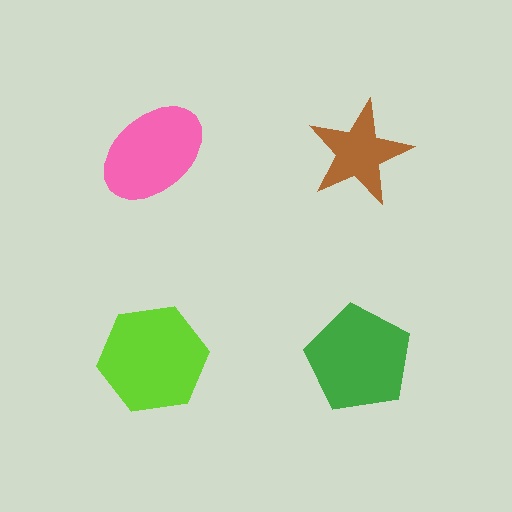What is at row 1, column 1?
A pink ellipse.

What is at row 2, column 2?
A green pentagon.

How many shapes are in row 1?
2 shapes.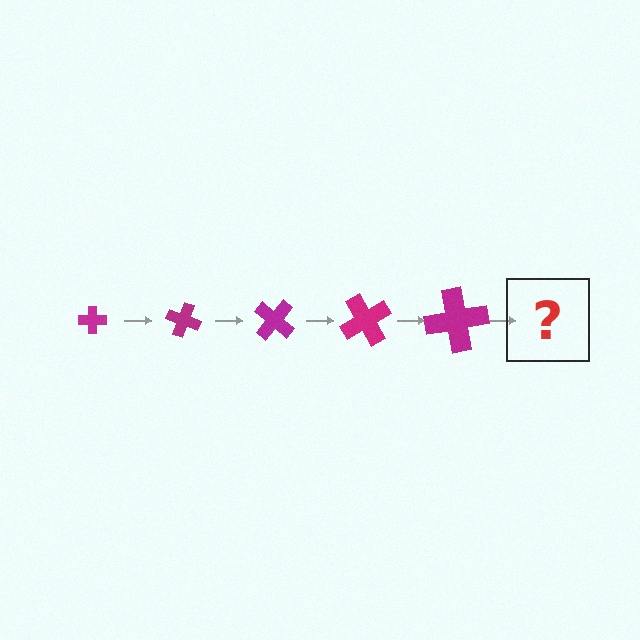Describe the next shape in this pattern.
It should be a cross, larger than the previous one and rotated 100 degrees from the start.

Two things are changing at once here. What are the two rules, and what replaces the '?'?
The two rules are that the cross grows larger each step and it rotates 20 degrees each step. The '?' should be a cross, larger than the previous one and rotated 100 degrees from the start.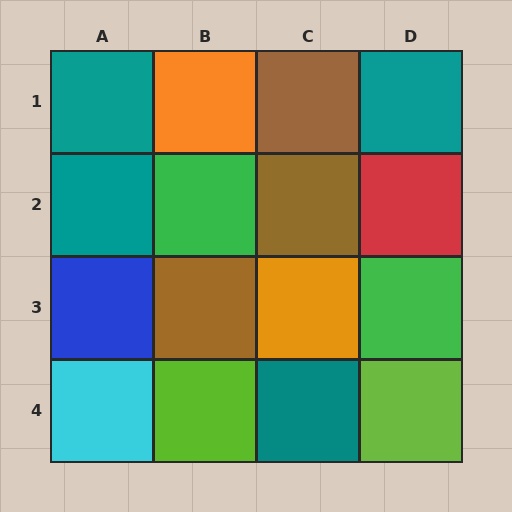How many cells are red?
1 cell is red.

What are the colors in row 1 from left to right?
Teal, orange, brown, teal.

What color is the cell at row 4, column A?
Cyan.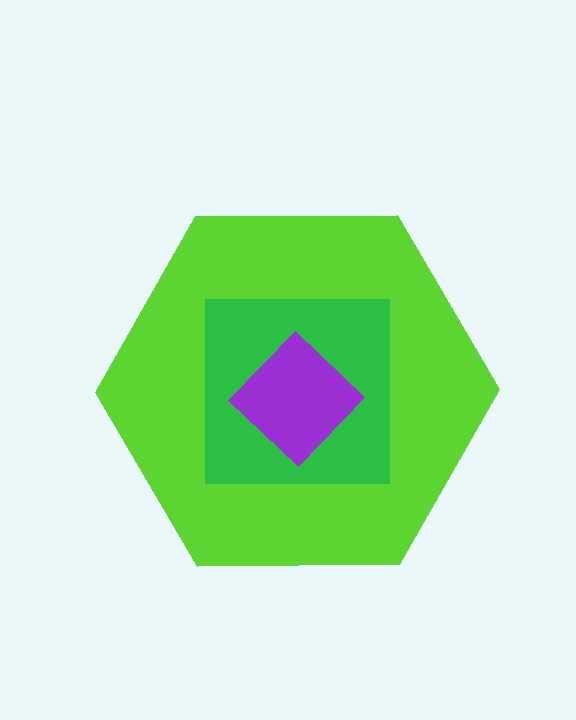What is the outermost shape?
The lime hexagon.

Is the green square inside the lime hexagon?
Yes.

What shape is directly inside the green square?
The purple diamond.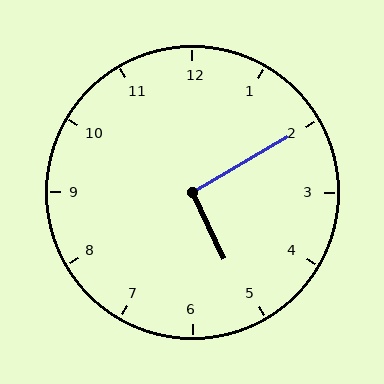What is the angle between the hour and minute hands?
Approximately 95 degrees.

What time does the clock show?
5:10.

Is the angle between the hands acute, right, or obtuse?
It is right.